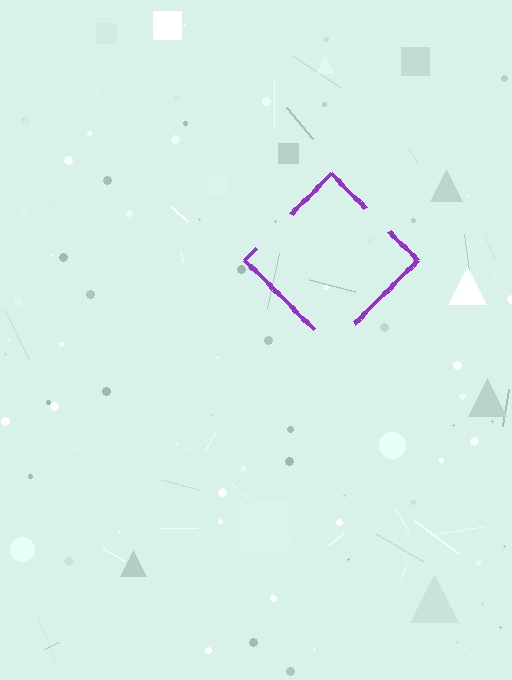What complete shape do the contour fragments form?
The contour fragments form a diamond.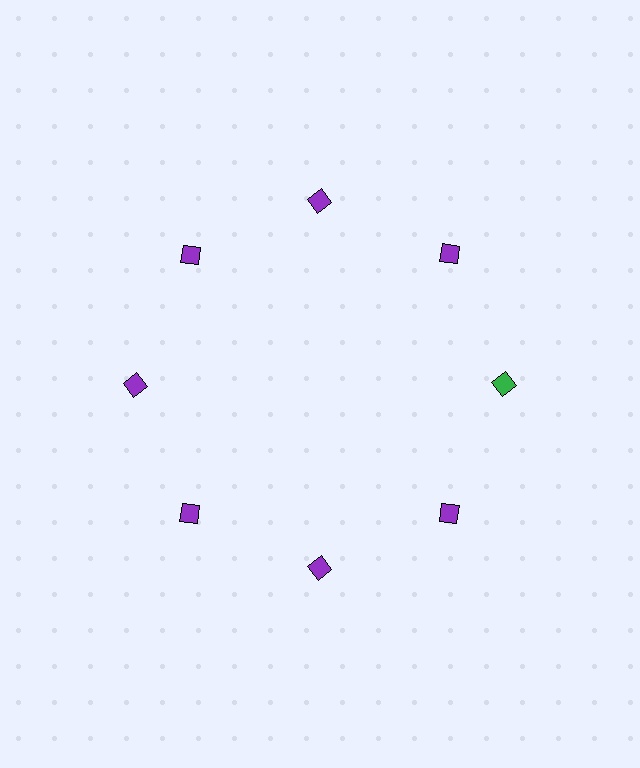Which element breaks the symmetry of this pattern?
The green diamond at roughly the 3 o'clock position breaks the symmetry. All other shapes are purple diamonds.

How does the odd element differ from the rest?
It has a different color: green instead of purple.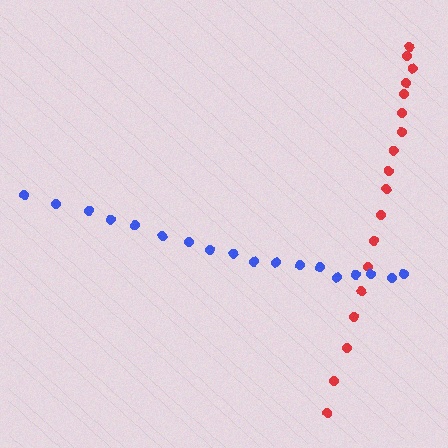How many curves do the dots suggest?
There are 2 distinct paths.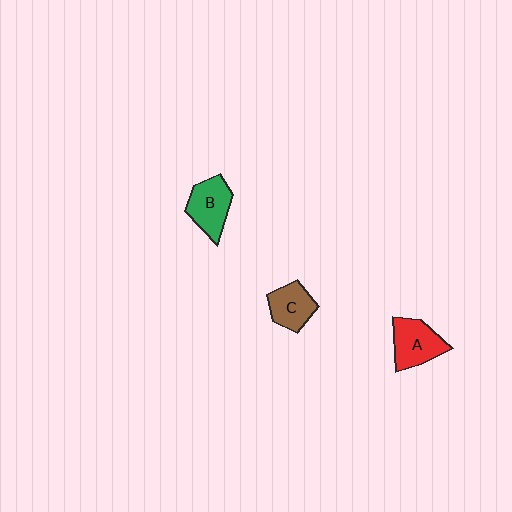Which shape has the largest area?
Shape A (red).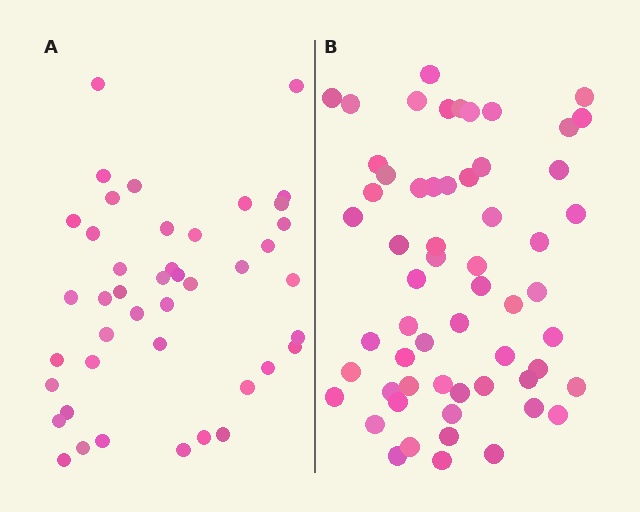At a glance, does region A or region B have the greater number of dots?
Region B (the right region) has more dots.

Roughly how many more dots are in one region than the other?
Region B has approximately 15 more dots than region A.